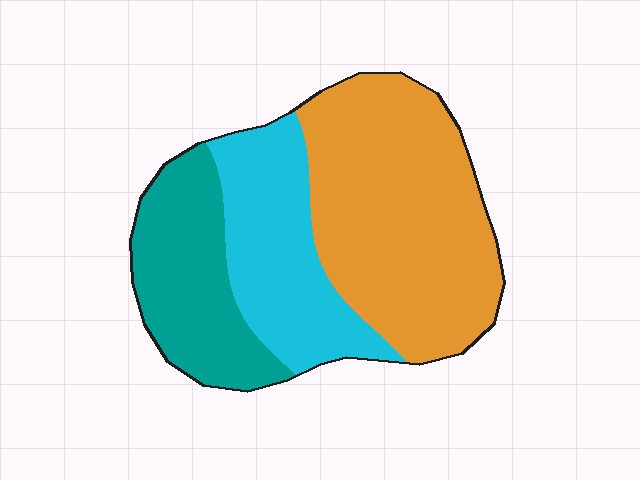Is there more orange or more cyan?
Orange.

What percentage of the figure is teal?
Teal covers about 25% of the figure.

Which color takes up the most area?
Orange, at roughly 50%.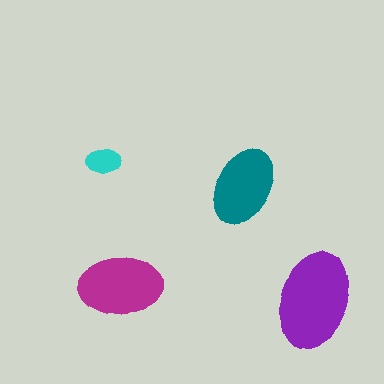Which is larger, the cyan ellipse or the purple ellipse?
The purple one.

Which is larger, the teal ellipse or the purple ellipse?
The purple one.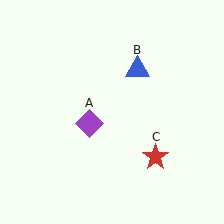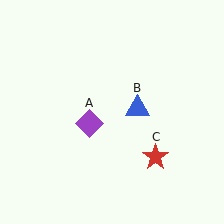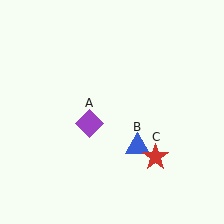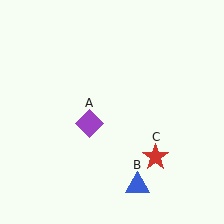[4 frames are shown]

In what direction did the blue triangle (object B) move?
The blue triangle (object B) moved down.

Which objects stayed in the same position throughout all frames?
Purple diamond (object A) and red star (object C) remained stationary.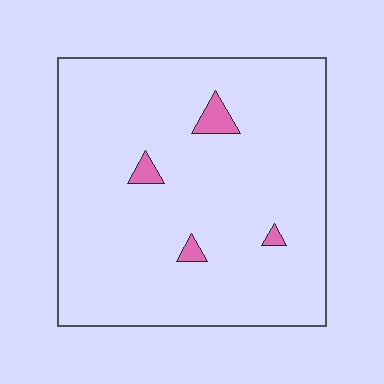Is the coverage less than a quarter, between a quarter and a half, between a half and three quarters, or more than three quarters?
Less than a quarter.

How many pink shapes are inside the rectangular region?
4.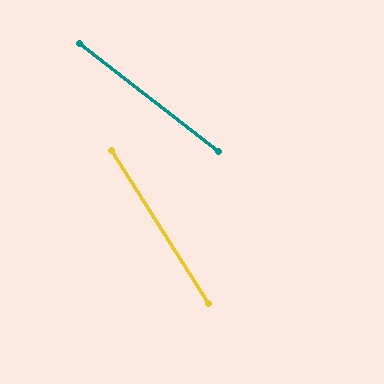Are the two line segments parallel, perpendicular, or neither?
Neither parallel nor perpendicular — they differ by about 20°.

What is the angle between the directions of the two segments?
Approximately 20 degrees.